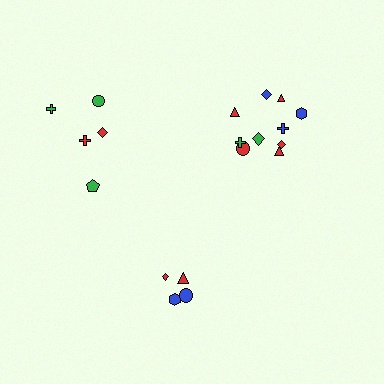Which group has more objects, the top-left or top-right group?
The top-right group.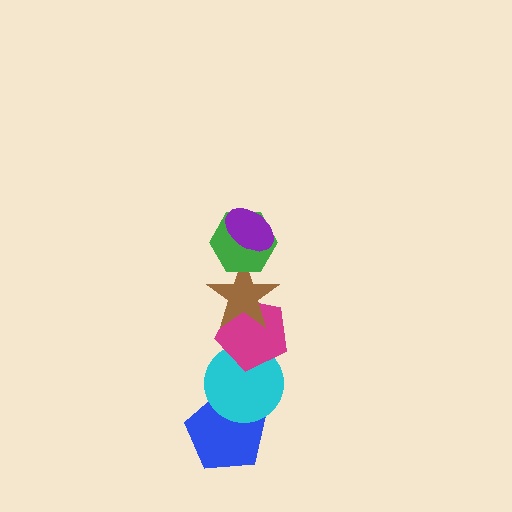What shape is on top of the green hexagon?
The purple ellipse is on top of the green hexagon.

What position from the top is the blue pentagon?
The blue pentagon is 6th from the top.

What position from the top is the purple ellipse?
The purple ellipse is 1st from the top.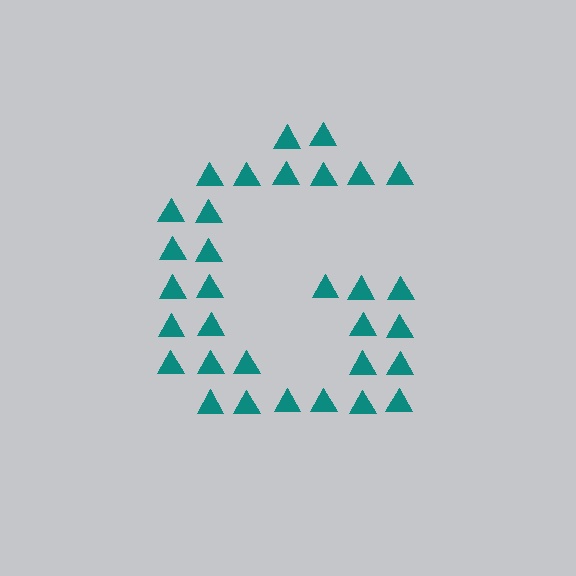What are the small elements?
The small elements are triangles.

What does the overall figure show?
The overall figure shows the letter G.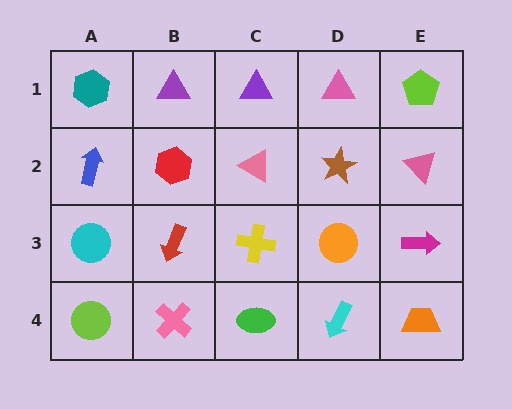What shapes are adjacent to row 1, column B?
A red hexagon (row 2, column B), a teal hexagon (row 1, column A), a purple triangle (row 1, column C).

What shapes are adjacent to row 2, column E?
A lime pentagon (row 1, column E), a magenta arrow (row 3, column E), a brown star (row 2, column D).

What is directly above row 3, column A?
A blue arrow.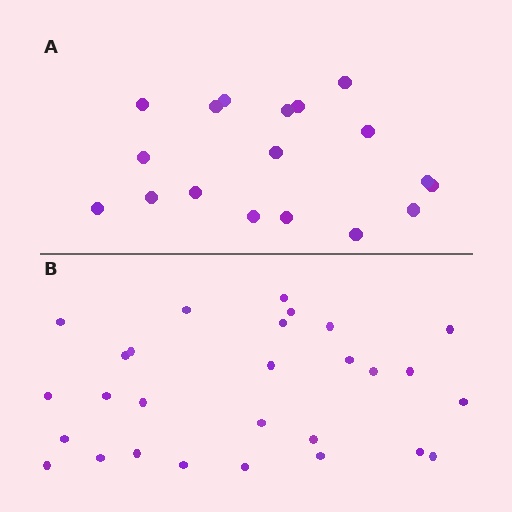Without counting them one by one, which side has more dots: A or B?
Region B (the bottom region) has more dots.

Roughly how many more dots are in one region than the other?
Region B has roughly 10 or so more dots than region A.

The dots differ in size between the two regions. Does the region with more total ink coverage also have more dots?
No. Region A has more total ink coverage because its dots are larger, but region B actually contains more individual dots. Total area can be misleading — the number of items is what matters here.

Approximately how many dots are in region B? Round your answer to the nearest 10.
About 30 dots. (The exact count is 28, which rounds to 30.)